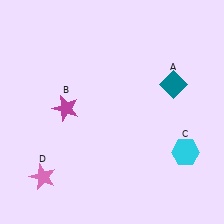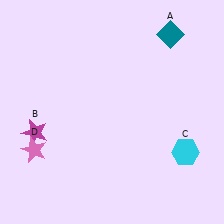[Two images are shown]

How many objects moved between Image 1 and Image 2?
3 objects moved between the two images.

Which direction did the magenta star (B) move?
The magenta star (B) moved left.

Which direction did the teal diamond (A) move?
The teal diamond (A) moved up.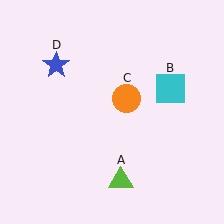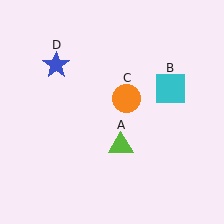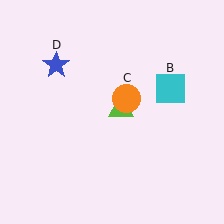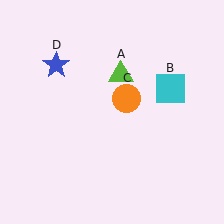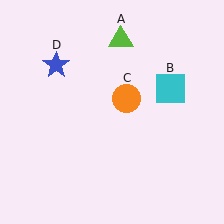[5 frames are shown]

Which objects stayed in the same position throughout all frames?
Cyan square (object B) and orange circle (object C) and blue star (object D) remained stationary.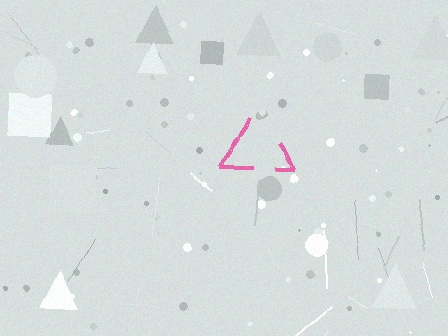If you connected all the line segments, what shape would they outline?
They would outline a triangle.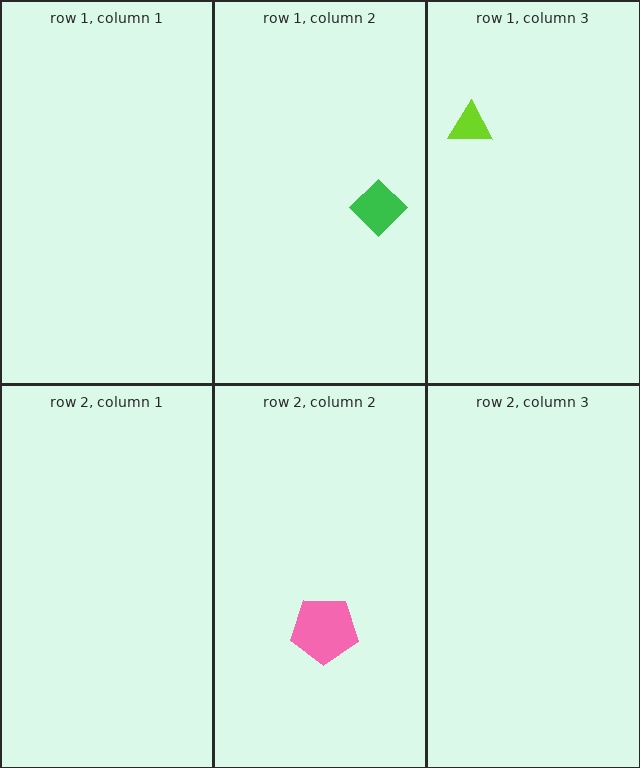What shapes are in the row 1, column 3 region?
The lime triangle.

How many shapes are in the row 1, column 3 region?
1.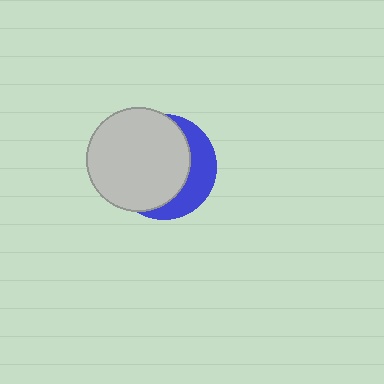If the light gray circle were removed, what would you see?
You would see the complete blue circle.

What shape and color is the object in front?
The object in front is a light gray circle.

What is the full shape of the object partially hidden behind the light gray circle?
The partially hidden object is a blue circle.